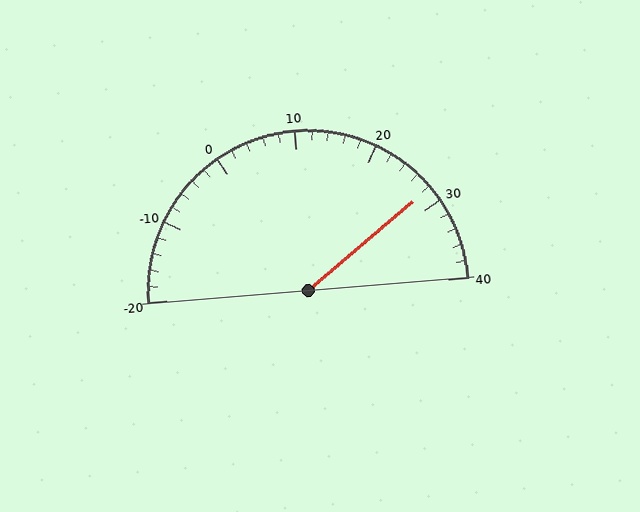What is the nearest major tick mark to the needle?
The nearest major tick mark is 30.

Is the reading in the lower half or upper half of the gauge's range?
The reading is in the upper half of the range (-20 to 40).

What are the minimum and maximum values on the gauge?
The gauge ranges from -20 to 40.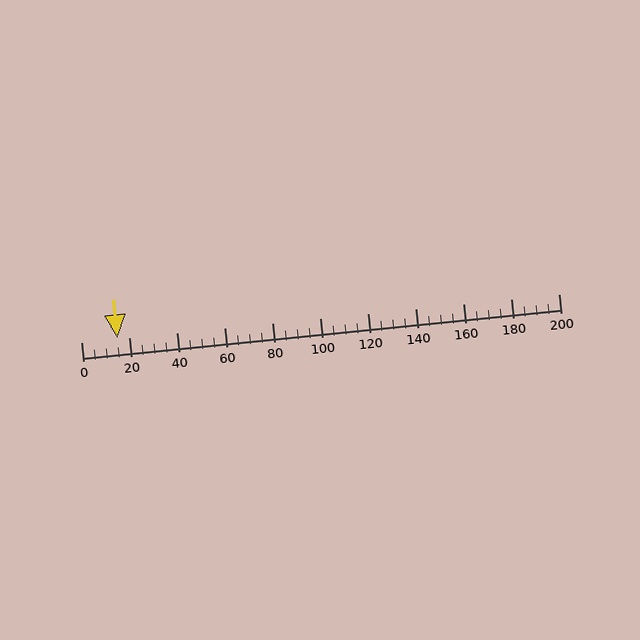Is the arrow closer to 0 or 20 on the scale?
The arrow is closer to 20.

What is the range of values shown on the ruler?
The ruler shows values from 0 to 200.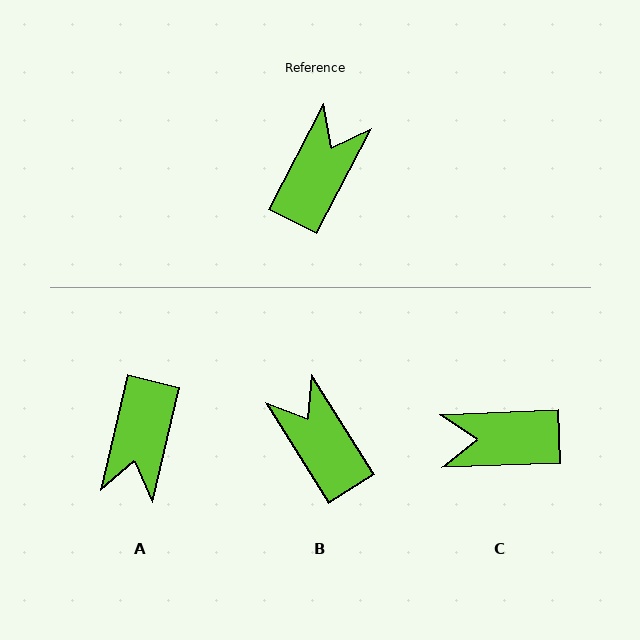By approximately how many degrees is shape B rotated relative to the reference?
Approximately 60 degrees counter-clockwise.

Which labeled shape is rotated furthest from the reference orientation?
A, about 166 degrees away.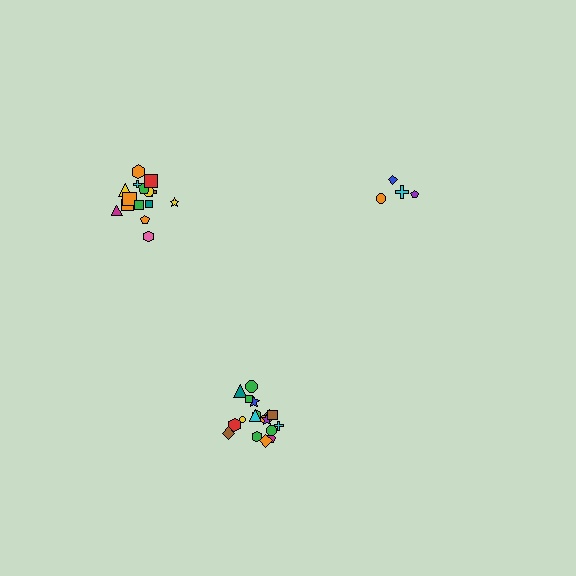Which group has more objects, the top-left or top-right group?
The top-left group.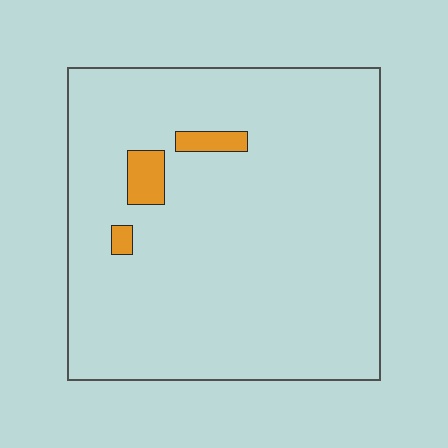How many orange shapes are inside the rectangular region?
3.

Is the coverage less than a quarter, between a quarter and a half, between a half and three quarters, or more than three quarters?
Less than a quarter.